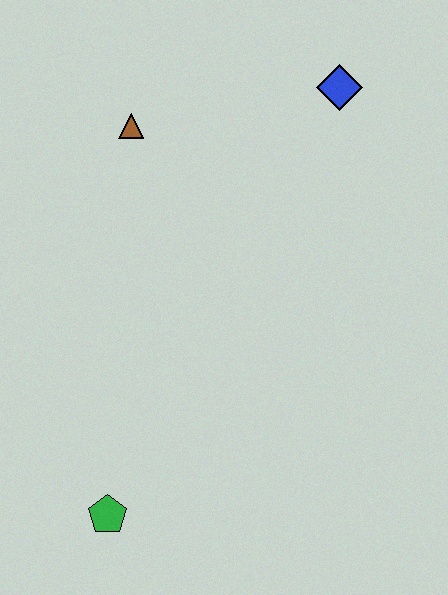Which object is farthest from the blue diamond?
The green pentagon is farthest from the blue diamond.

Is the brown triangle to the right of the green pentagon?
Yes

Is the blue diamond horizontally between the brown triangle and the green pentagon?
No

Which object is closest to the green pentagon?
The brown triangle is closest to the green pentagon.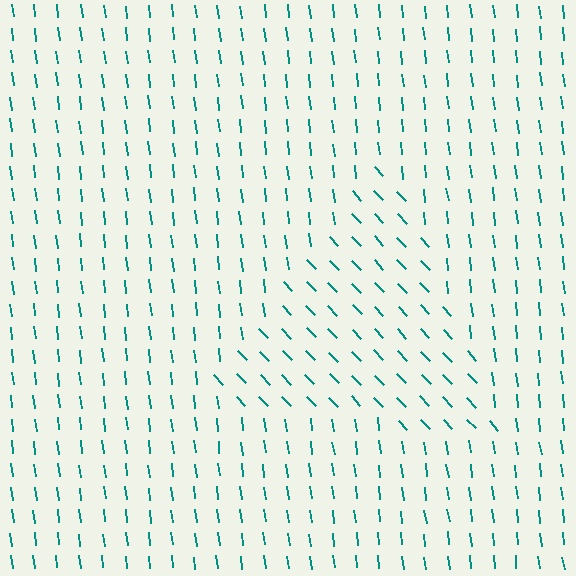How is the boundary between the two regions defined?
The boundary is defined purely by a change in line orientation (approximately 36 degrees difference). All lines are the same color and thickness.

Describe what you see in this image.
The image is filled with small teal line segments. A triangle region in the image has lines oriented differently from the surrounding lines, creating a visible texture boundary.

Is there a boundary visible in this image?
Yes, there is a texture boundary formed by a change in line orientation.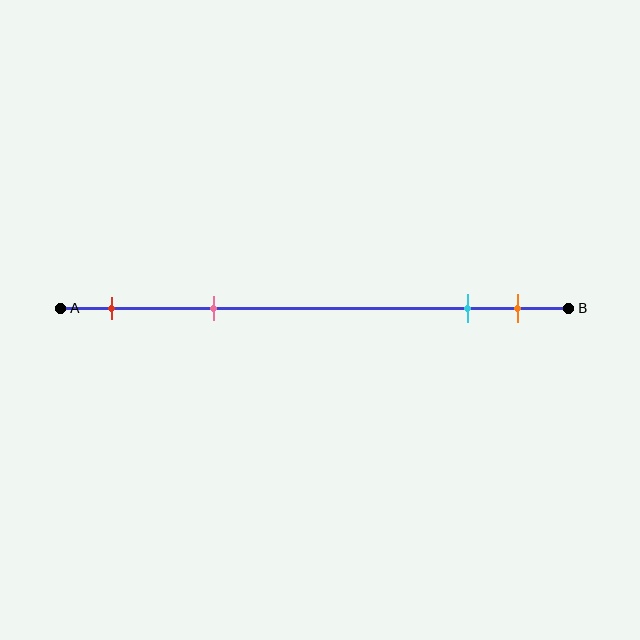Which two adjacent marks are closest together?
The cyan and orange marks are the closest adjacent pair.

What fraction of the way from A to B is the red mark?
The red mark is approximately 10% (0.1) of the way from A to B.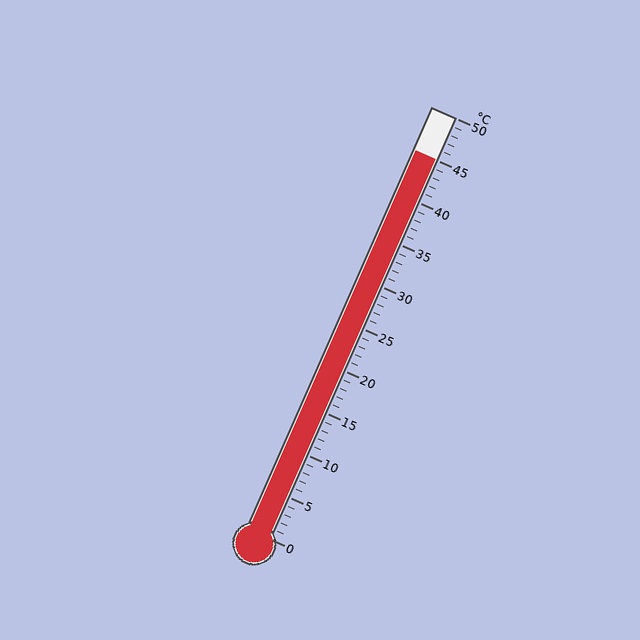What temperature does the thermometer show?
The thermometer shows approximately 45°C.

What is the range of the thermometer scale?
The thermometer scale ranges from 0°C to 50°C.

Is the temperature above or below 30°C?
The temperature is above 30°C.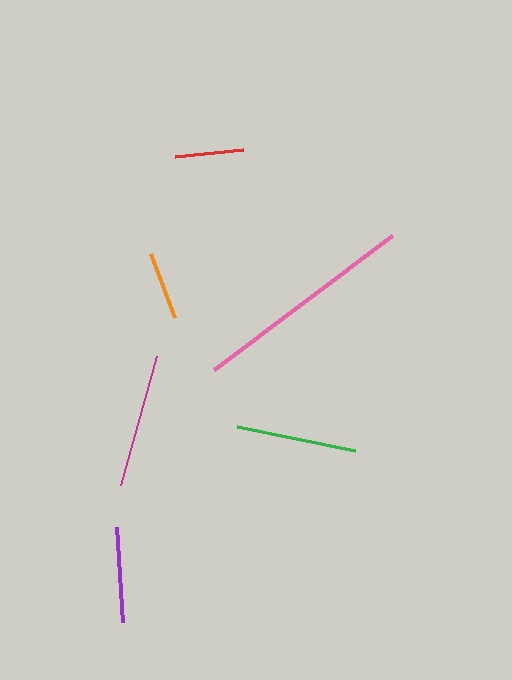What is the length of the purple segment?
The purple segment is approximately 95 pixels long.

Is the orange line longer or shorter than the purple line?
The purple line is longer than the orange line.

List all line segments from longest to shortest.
From longest to shortest: pink, magenta, green, purple, orange, red.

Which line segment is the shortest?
The red line is the shortest at approximately 68 pixels.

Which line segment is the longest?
The pink line is the longest at approximately 223 pixels.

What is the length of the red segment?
The red segment is approximately 68 pixels long.